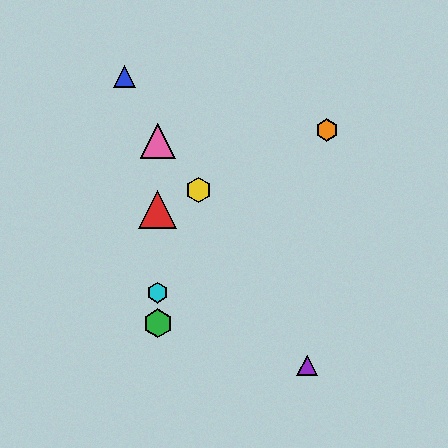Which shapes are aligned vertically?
The red triangle, the green hexagon, the cyan hexagon, the pink triangle are aligned vertically.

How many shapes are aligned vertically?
4 shapes (the red triangle, the green hexagon, the cyan hexagon, the pink triangle) are aligned vertically.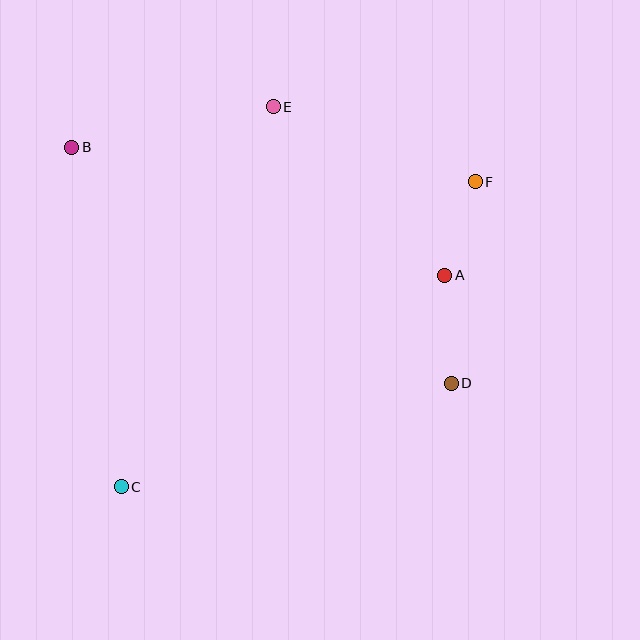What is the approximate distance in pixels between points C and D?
The distance between C and D is approximately 346 pixels.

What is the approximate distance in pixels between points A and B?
The distance between A and B is approximately 394 pixels.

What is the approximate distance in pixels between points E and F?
The distance between E and F is approximately 216 pixels.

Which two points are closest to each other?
Points A and F are closest to each other.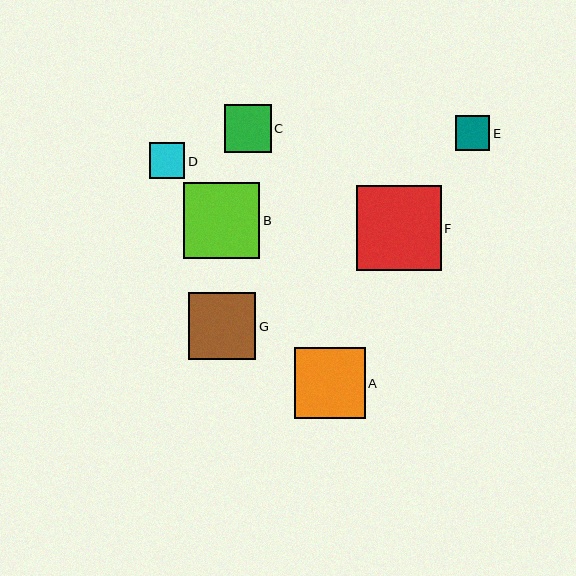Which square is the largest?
Square F is the largest with a size of approximately 85 pixels.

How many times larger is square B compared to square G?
Square B is approximately 1.1 times the size of square G.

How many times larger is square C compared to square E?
Square C is approximately 1.4 times the size of square E.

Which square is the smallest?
Square E is the smallest with a size of approximately 34 pixels.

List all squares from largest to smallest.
From largest to smallest: F, B, A, G, C, D, E.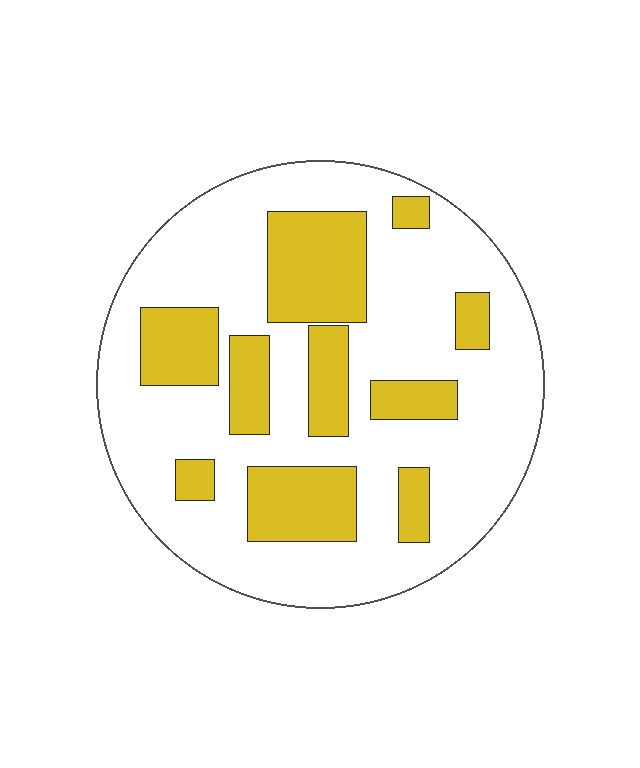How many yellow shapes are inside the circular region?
10.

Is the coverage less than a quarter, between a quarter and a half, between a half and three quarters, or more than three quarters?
Between a quarter and a half.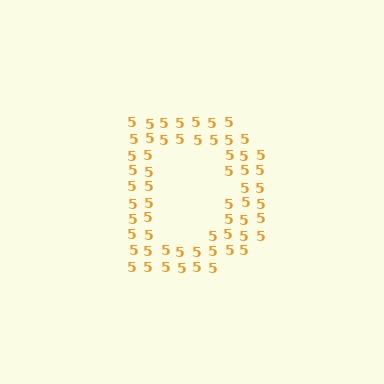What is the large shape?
The large shape is the letter D.